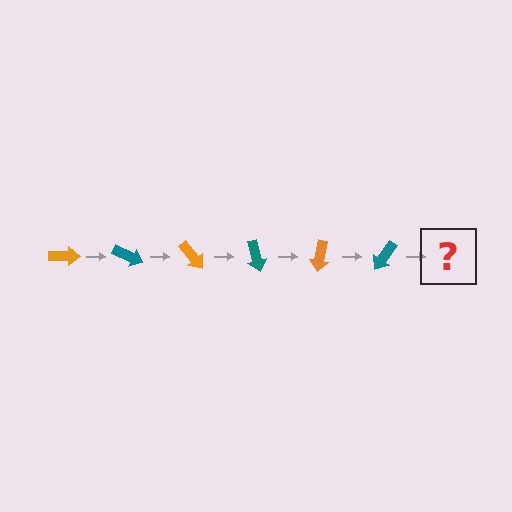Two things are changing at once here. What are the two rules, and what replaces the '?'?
The two rules are that it rotates 25 degrees each step and the color cycles through orange and teal. The '?' should be an orange arrow, rotated 150 degrees from the start.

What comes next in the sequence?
The next element should be an orange arrow, rotated 150 degrees from the start.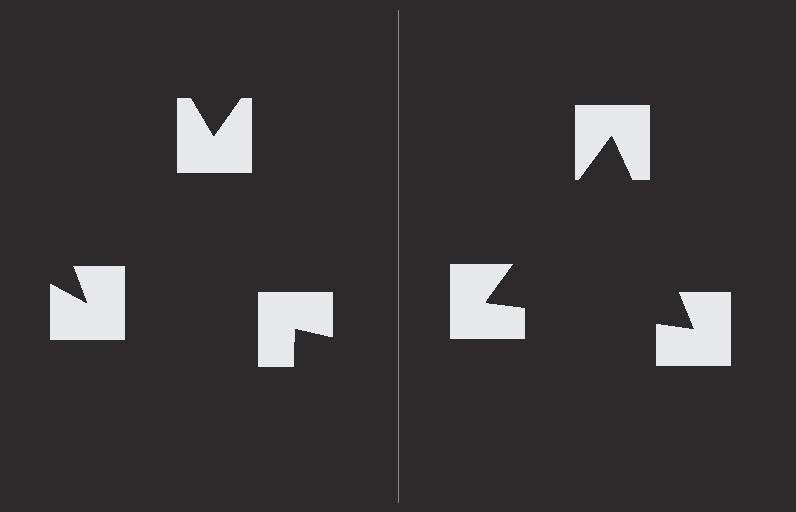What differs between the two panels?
The notched squares are positioned identically on both sides; only the wedge orientations differ. On the right they align to a triangle; on the left they are misaligned.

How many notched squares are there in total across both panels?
6 — 3 on each side.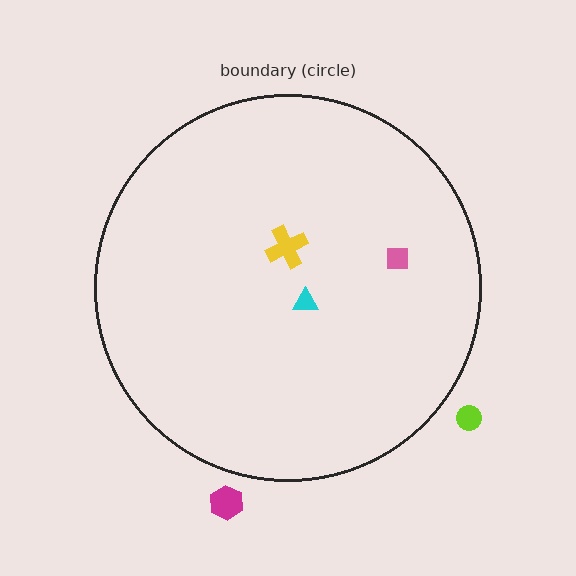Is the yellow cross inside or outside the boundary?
Inside.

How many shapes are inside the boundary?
3 inside, 2 outside.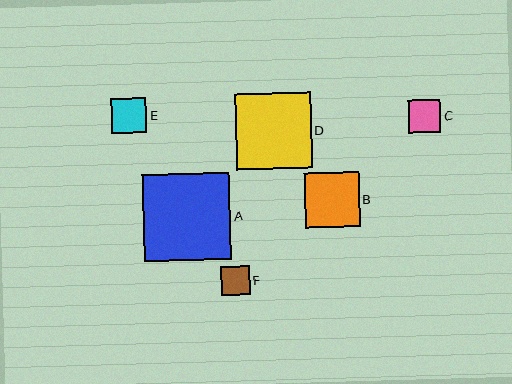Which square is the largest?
Square A is the largest with a size of approximately 87 pixels.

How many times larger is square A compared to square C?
Square A is approximately 2.7 times the size of square C.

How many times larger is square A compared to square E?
Square A is approximately 2.5 times the size of square E.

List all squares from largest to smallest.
From largest to smallest: A, D, B, E, C, F.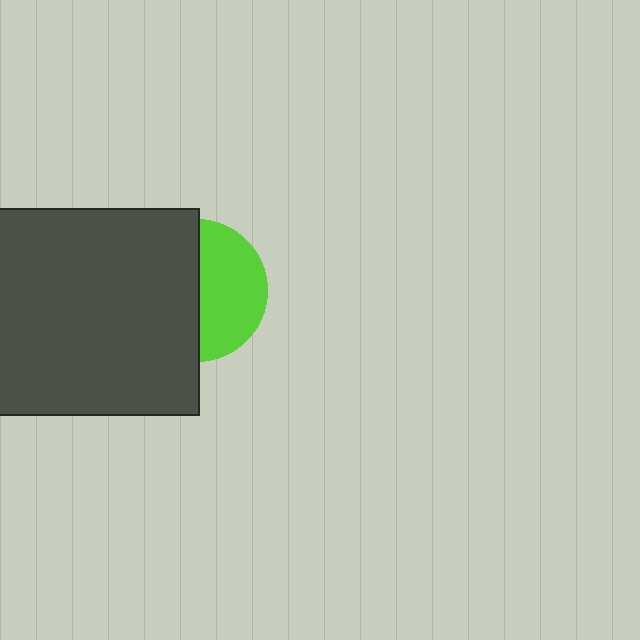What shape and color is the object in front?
The object in front is a dark gray square.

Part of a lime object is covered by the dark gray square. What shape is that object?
It is a circle.